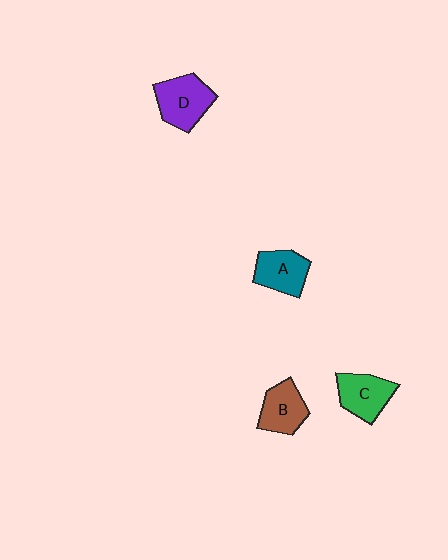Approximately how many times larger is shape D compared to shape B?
Approximately 1.2 times.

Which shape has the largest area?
Shape D (purple).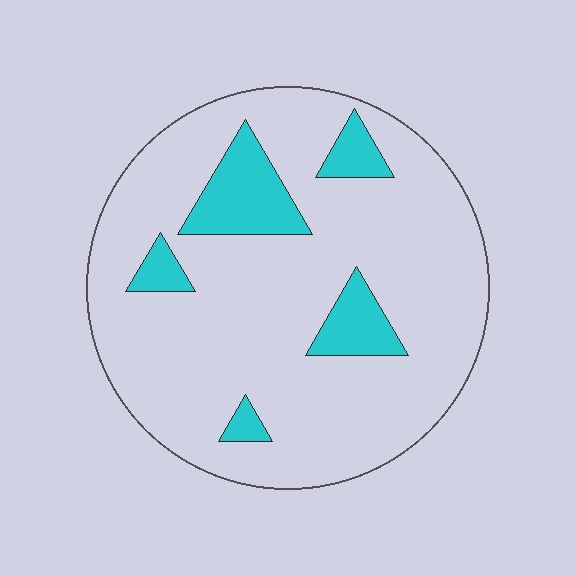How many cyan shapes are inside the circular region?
5.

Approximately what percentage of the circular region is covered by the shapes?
Approximately 15%.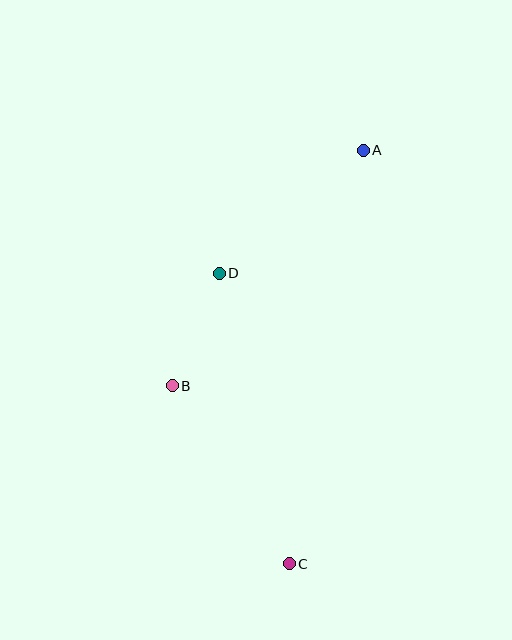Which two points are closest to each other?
Points B and D are closest to each other.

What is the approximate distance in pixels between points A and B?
The distance between A and B is approximately 303 pixels.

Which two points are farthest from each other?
Points A and C are farthest from each other.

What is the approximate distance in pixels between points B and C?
The distance between B and C is approximately 213 pixels.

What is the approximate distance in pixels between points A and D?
The distance between A and D is approximately 189 pixels.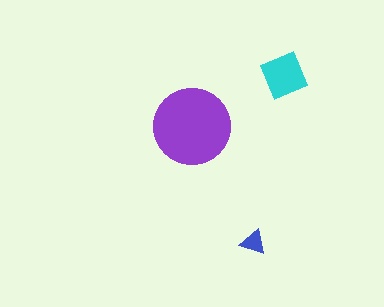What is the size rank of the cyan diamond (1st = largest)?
2nd.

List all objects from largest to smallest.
The purple circle, the cyan diamond, the blue triangle.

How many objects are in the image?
There are 3 objects in the image.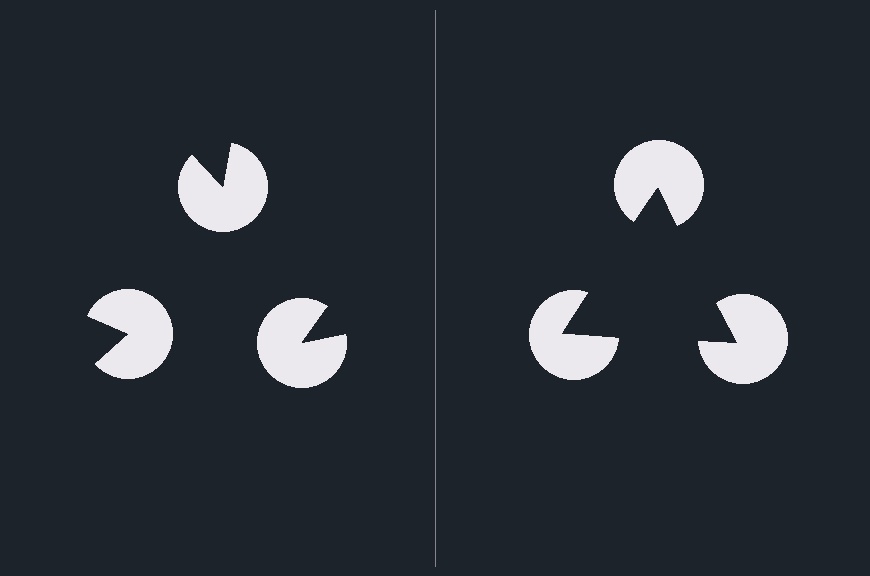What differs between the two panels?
The pac-man discs are positioned identically on both sides; only the wedge orientations differ. On the right they align to a triangle; on the left they are misaligned.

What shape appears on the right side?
An illusory triangle.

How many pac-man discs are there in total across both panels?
6 — 3 on each side.